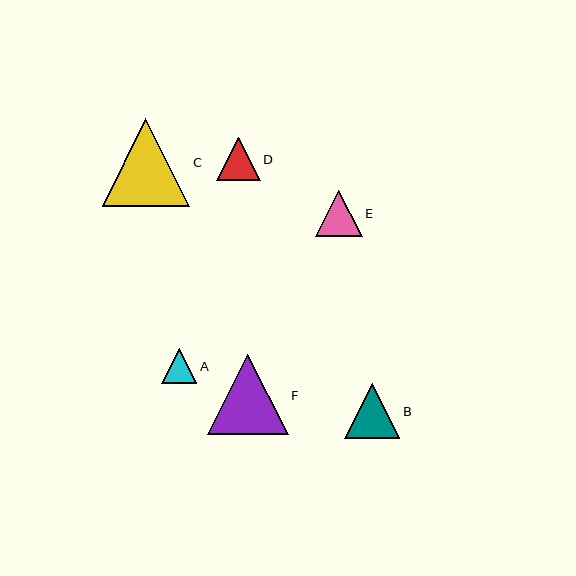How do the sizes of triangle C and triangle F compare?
Triangle C and triangle F are approximately the same size.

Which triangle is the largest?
Triangle C is the largest with a size of approximately 88 pixels.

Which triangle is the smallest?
Triangle A is the smallest with a size of approximately 35 pixels.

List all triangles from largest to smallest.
From largest to smallest: C, F, B, E, D, A.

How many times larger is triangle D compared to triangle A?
Triangle D is approximately 1.2 times the size of triangle A.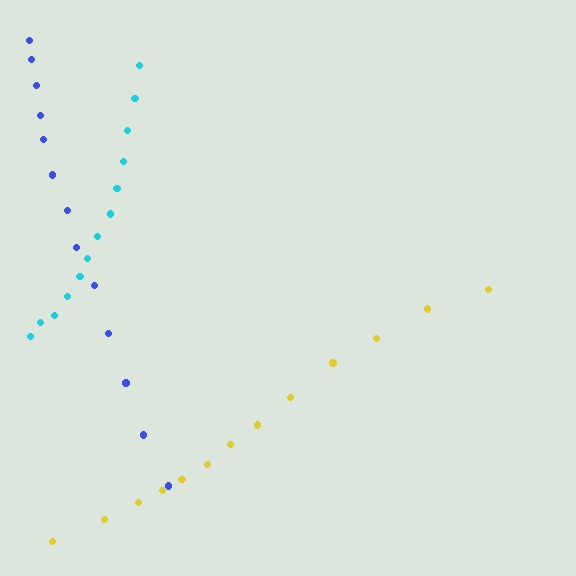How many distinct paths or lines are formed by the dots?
There are 3 distinct paths.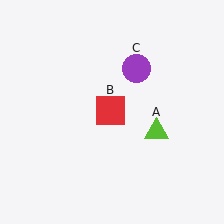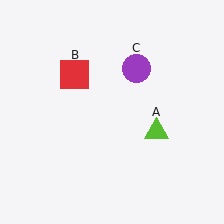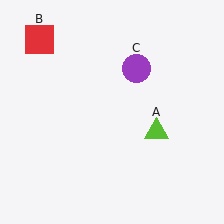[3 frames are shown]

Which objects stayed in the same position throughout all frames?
Lime triangle (object A) and purple circle (object C) remained stationary.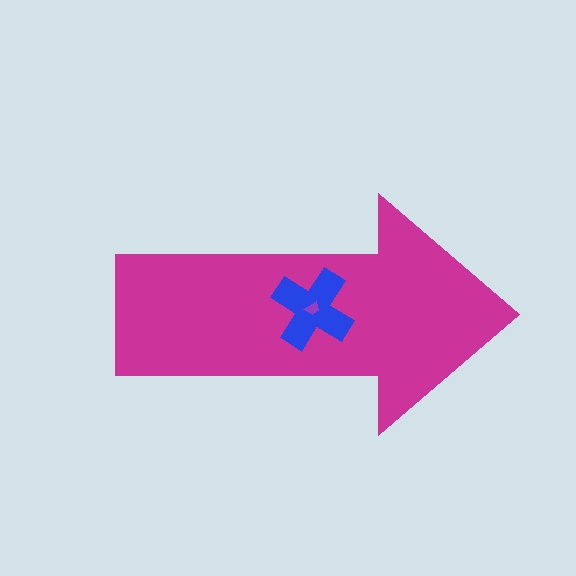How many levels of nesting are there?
3.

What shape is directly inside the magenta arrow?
The blue cross.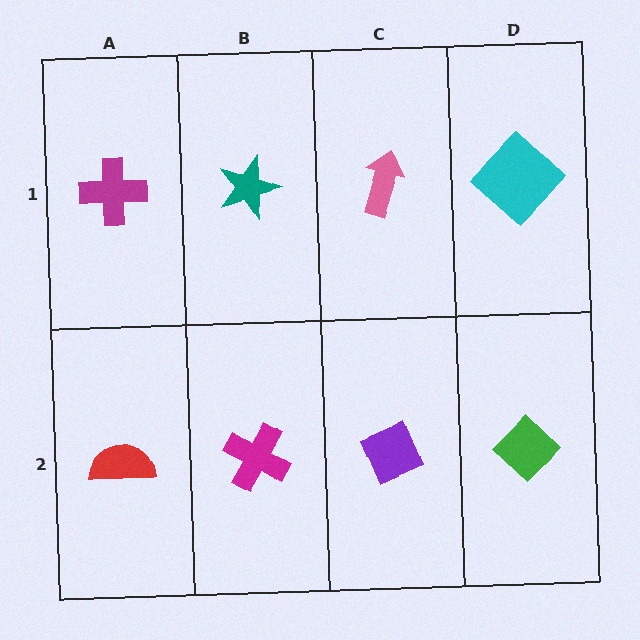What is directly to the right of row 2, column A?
A magenta cross.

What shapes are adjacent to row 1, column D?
A green diamond (row 2, column D), a pink arrow (row 1, column C).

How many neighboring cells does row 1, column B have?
3.